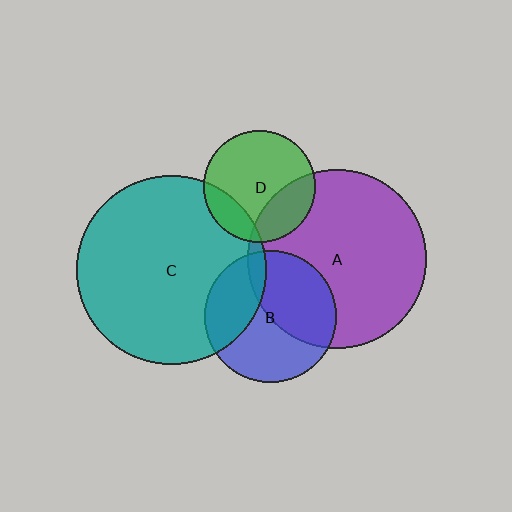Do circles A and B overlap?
Yes.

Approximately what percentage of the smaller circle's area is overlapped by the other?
Approximately 45%.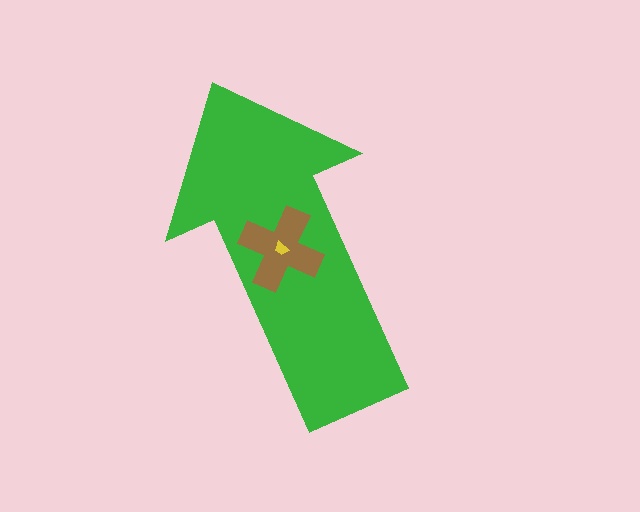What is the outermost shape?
The green arrow.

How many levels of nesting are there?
3.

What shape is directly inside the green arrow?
The brown cross.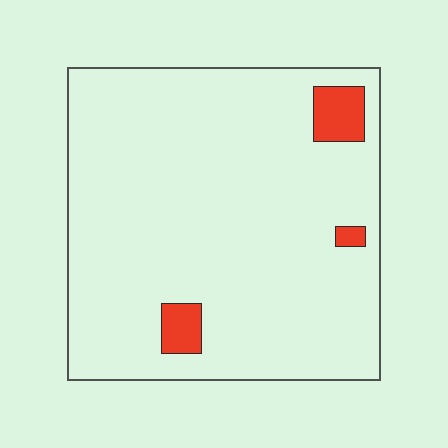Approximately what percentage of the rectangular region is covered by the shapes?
Approximately 5%.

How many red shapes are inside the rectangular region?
3.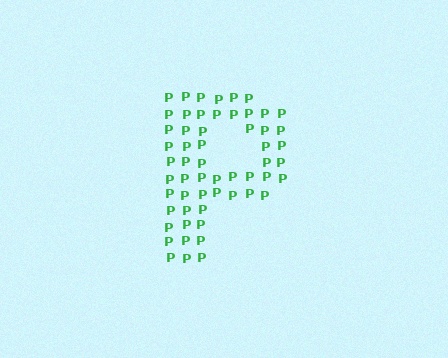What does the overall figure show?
The overall figure shows the letter P.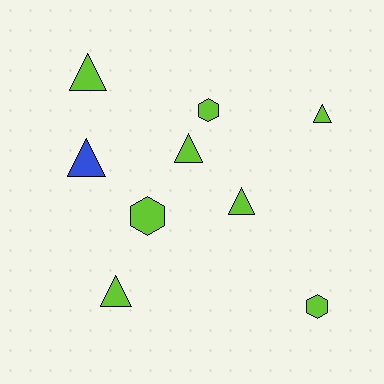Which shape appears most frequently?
Triangle, with 6 objects.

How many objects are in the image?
There are 9 objects.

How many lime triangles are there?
There are 5 lime triangles.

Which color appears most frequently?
Lime, with 8 objects.